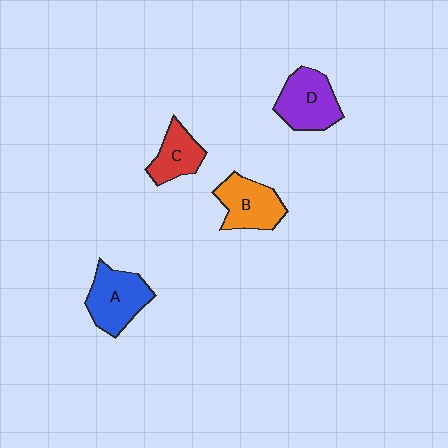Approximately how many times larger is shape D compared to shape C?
Approximately 1.4 times.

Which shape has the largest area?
Shape A (blue).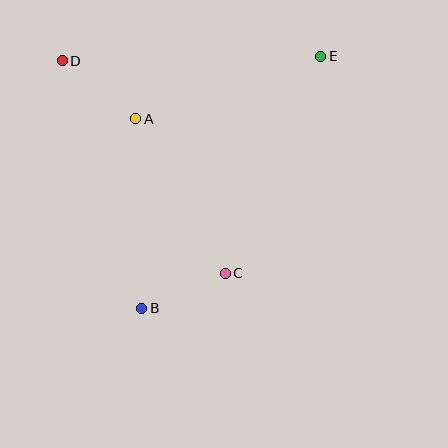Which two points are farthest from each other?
Points B and E are farthest from each other.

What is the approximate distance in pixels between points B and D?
The distance between B and D is approximately 260 pixels.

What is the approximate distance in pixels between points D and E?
The distance between D and E is approximately 259 pixels.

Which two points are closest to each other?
Points B and C are closest to each other.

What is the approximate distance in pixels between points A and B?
The distance between A and B is approximately 190 pixels.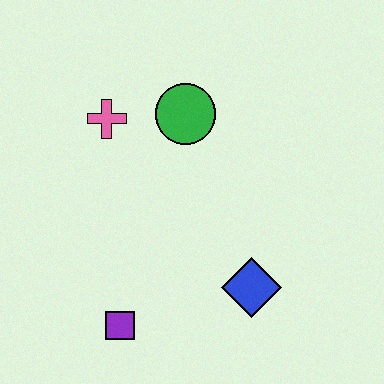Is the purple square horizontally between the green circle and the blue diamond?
No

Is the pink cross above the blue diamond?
Yes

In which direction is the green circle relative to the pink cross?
The green circle is to the right of the pink cross.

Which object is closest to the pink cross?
The green circle is closest to the pink cross.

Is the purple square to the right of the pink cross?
Yes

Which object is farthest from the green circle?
The purple square is farthest from the green circle.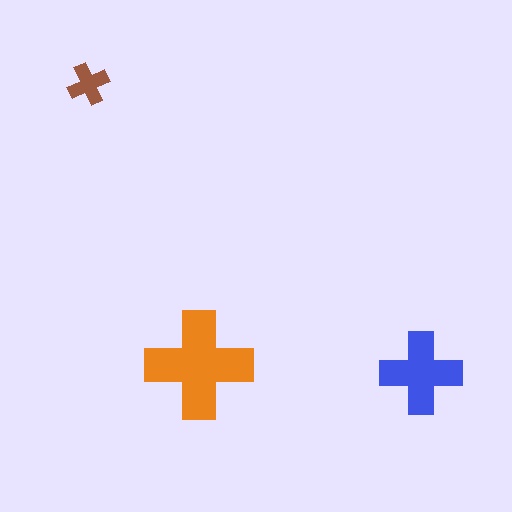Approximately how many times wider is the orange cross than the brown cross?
About 2.5 times wider.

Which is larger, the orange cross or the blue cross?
The orange one.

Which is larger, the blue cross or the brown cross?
The blue one.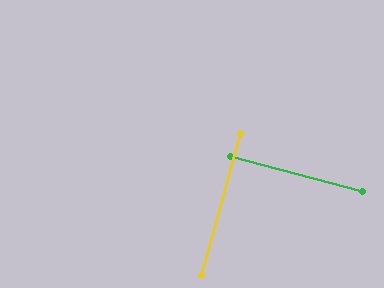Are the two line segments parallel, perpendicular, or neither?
Perpendicular — they meet at approximately 89°.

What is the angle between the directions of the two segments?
Approximately 89 degrees.